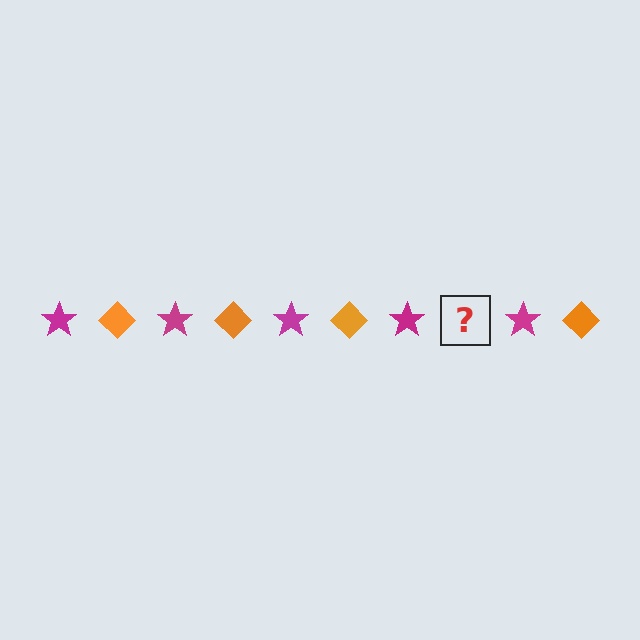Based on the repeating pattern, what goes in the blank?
The blank should be an orange diamond.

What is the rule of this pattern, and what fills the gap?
The rule is that the pattern alternates between magenta star and orange diamond. The gap should be filled with an orange diamond.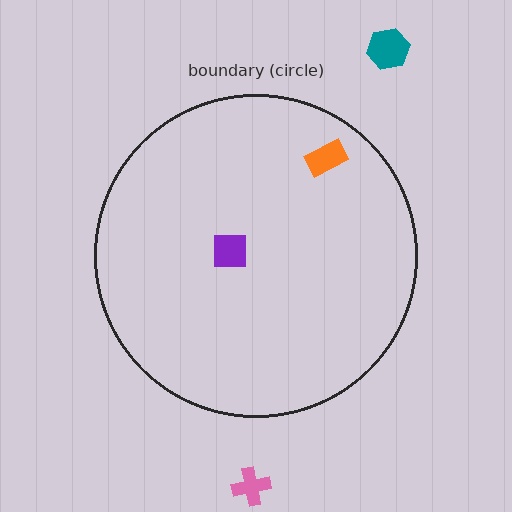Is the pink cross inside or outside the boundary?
Outside.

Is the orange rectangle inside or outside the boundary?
Inside.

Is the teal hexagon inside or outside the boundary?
Outside.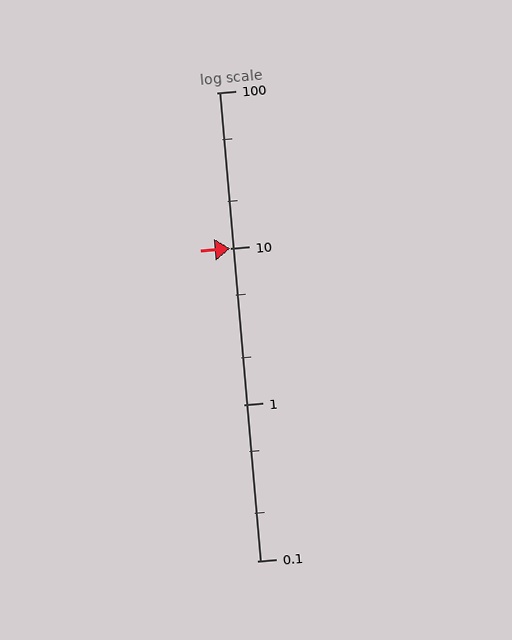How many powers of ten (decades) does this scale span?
The scale spans 3 decades, from 0.1 to 100.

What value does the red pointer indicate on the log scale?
The pointer indicates approximately 10.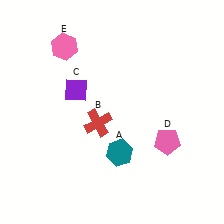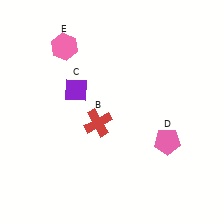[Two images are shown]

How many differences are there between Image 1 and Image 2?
There is 1 difference between the two images.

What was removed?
The teal hexagon (A) was removed in Image 2.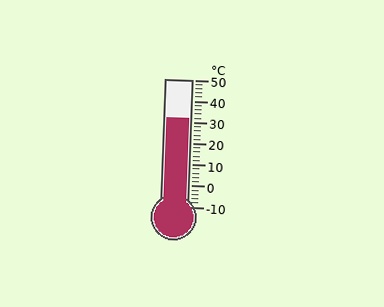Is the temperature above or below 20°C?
The temperature is above 20°C.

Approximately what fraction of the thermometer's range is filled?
The thermometer is filled to approximately 70% of its range.